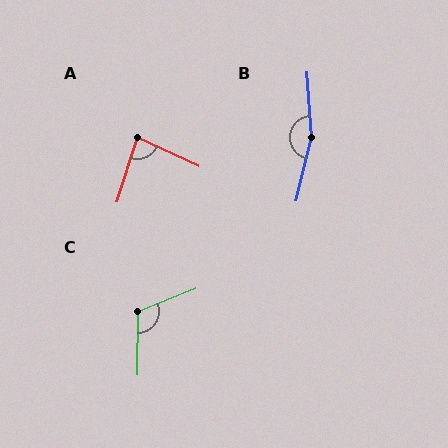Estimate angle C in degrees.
Approximately 112 degrees.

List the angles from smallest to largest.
A (83°), C (112°), B (162°).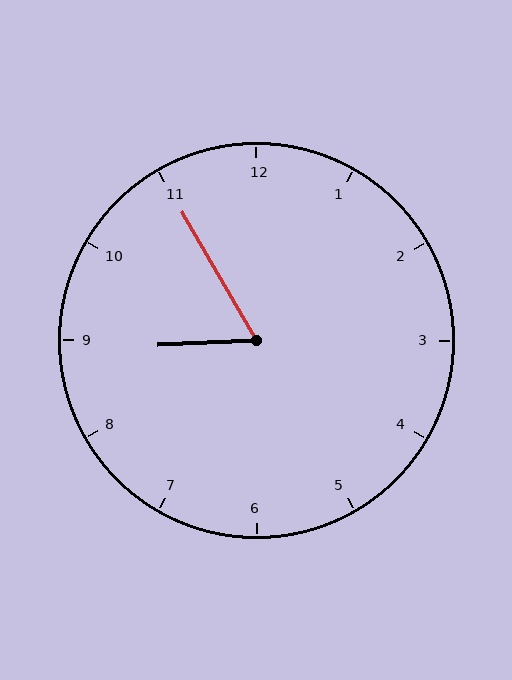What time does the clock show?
8:55.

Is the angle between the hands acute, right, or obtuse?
It is acute.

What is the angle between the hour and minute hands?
Approximately 62 degrees.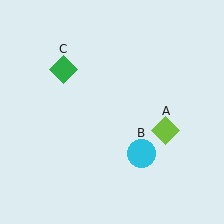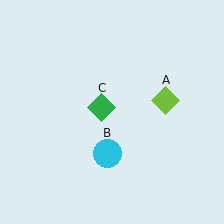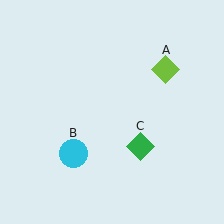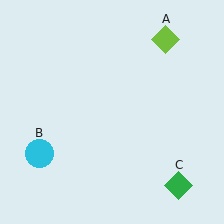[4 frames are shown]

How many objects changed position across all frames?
3 objects changed position: lime diamond (object A), cyan circle (object B), green diamond (object C).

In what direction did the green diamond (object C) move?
The green diamond (object C) moved down and to the right.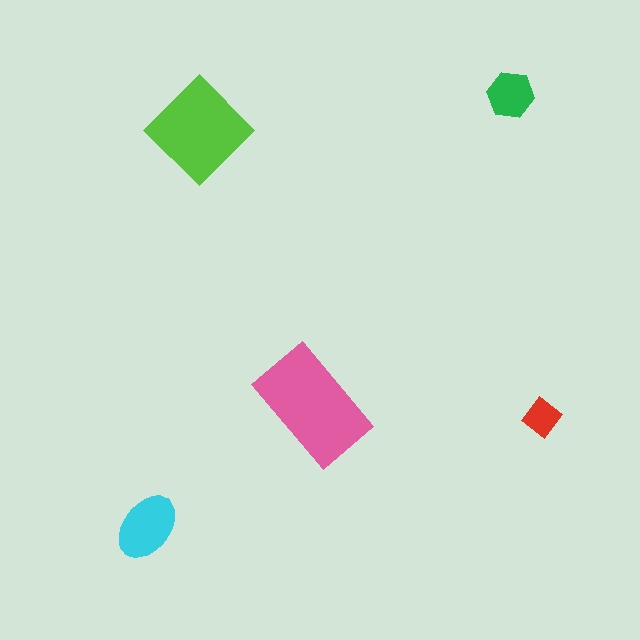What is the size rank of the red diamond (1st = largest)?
5th.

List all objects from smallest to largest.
The red diamond, the green hexagon, the cyan ellipse, the lime diamond, the pink rectangle.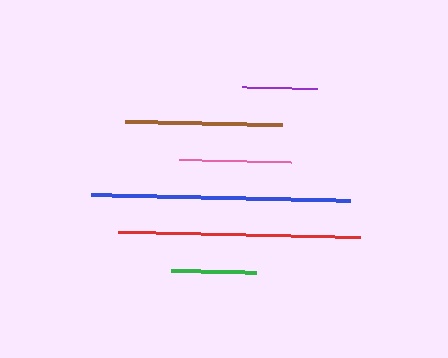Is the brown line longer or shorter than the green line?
The brown line is longer than the green line.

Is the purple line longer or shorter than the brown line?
The brown line is longer than the purple line.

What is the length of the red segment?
The red segment is approximately 242 pixels long.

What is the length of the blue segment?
The blue segment is approximately 259 pixels long.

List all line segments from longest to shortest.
From longest to shortest: blue, red, brown, pink, green, purple.